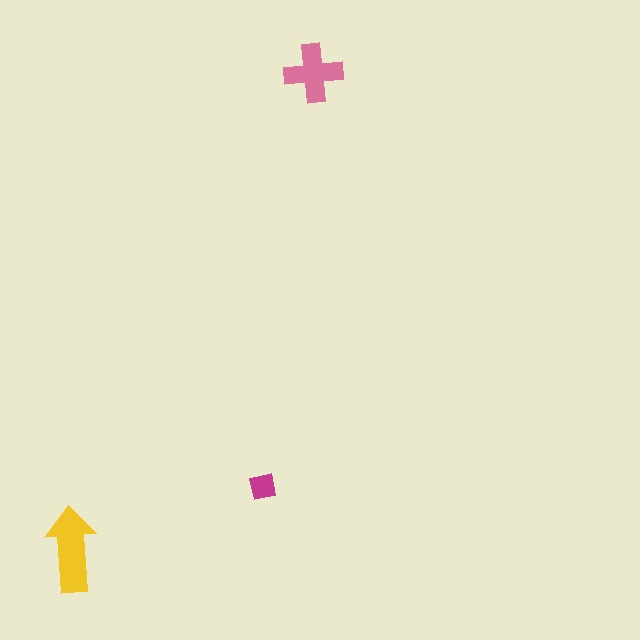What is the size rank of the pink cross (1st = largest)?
2nd.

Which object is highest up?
The pink cross is topmost.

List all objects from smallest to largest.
The magenta square, the pink cross, the yellow arrow.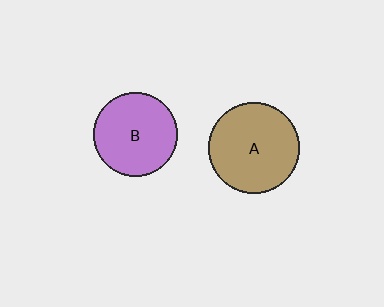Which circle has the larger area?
Circle A (brown).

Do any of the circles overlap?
No, none of the circles overlap.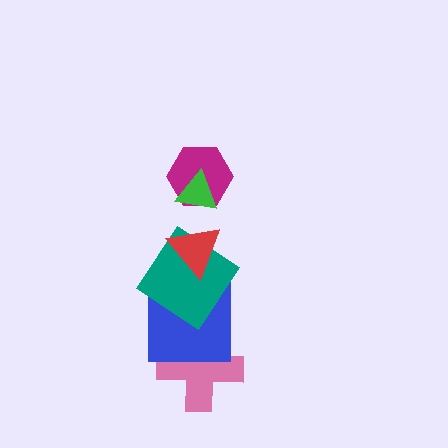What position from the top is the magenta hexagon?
The magenta hexagon is 2nd from the top.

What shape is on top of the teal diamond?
The red triangle is on top of the teal diamond.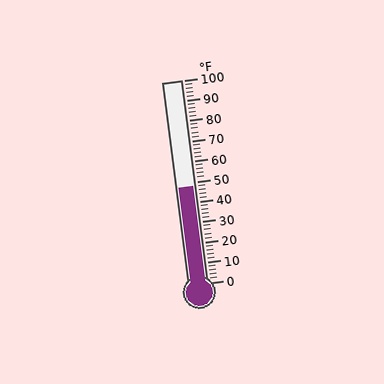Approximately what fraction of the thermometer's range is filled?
The thermometer is filled to approximately 50% of its range.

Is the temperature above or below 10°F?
The temperature is above 10°F.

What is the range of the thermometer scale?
The thermometer scale ranges from 0°F to 100°F.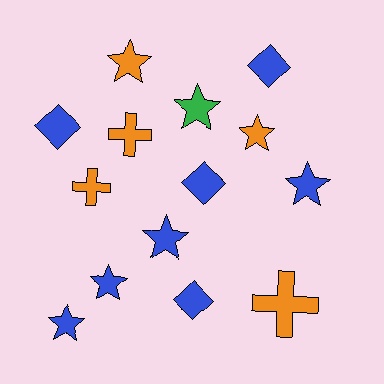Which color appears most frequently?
Blue, with 8 objects.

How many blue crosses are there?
There are no blue crosses.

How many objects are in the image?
There are 14 objects.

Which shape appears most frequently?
Star, with 7 objects.